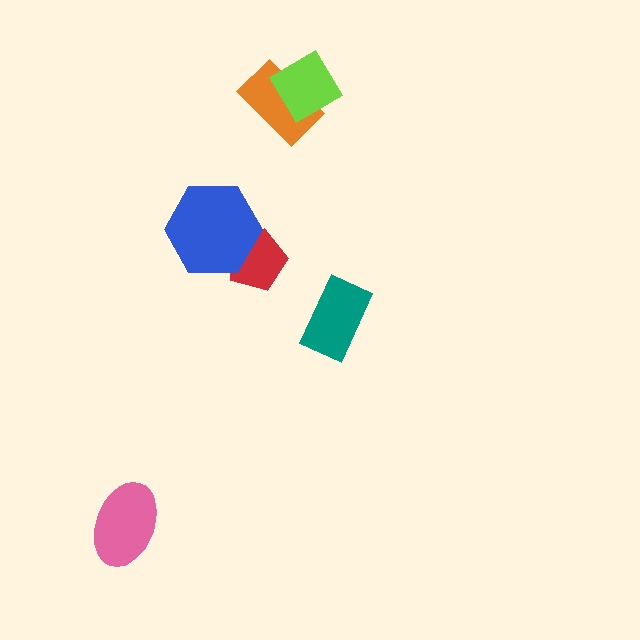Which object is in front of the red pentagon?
The blue hexagon is in front of the red pentagon.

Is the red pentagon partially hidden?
Yes, it is partially covered by another shape.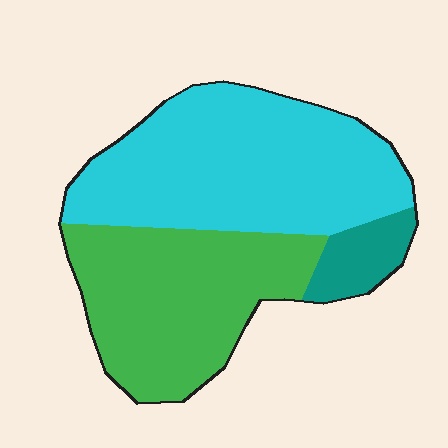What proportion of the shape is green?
Green covers 40% of the shape.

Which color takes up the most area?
Cyan, at roughly 50%.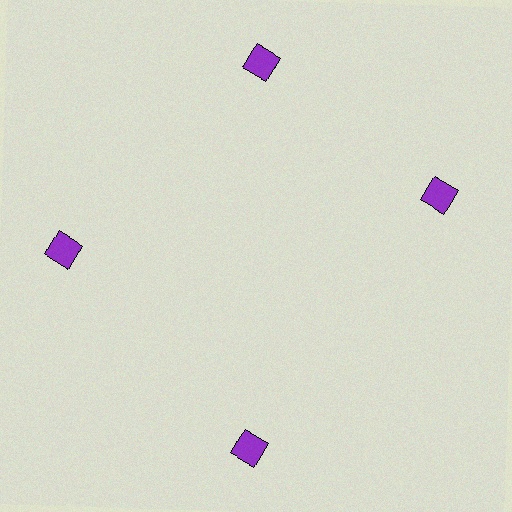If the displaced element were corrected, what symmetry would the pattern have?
It would have 4-fold rotational symmetry — the pattern would map onto itself every 90 degrees.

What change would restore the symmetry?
The symmetry would be restored by rotating it back into even spacing with its neighbors so that all 4 squares sit at equal angles and equal distance from the center.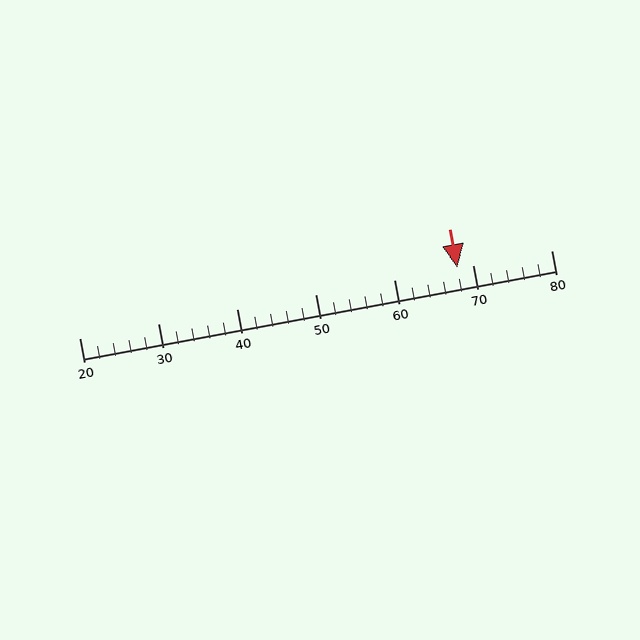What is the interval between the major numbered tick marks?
The major tick marks are spaced 10 units apart.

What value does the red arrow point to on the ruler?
The red arrow points to approximately 68.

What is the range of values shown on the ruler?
The ruler shows values from 20 to 80.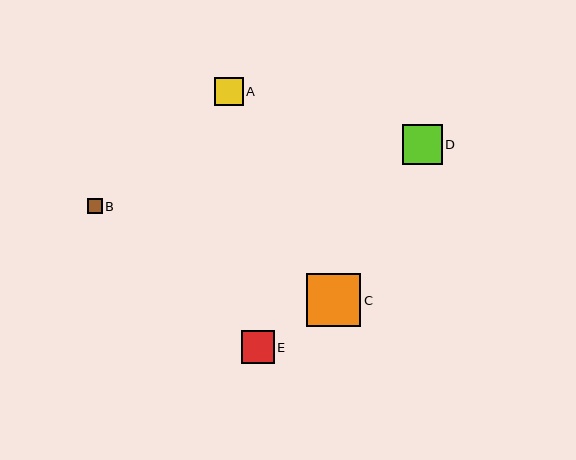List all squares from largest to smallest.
From largest to smallest: C, D, E, A, B.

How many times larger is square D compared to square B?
Square D is approximately 2.6 times the size of square B.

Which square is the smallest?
Square B is the smallest with a size of approximately 15 pixels.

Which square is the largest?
Square C is the largest with a size of approximately 54 pixels.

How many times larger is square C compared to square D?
Square C is approximately 1.3 times the size of square D.